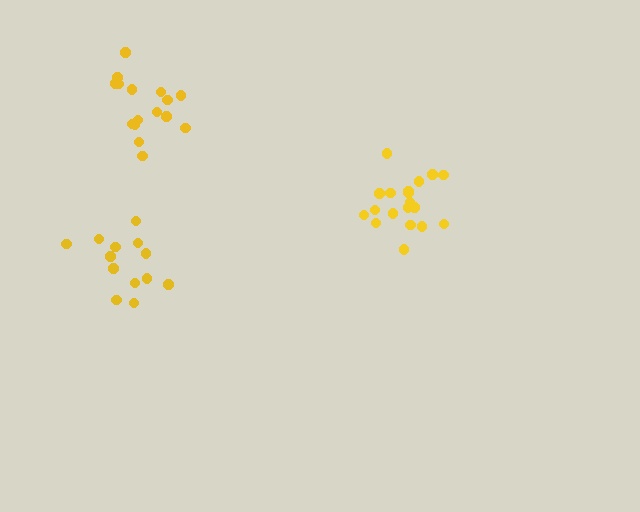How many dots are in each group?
Group 1: 16 dots, Group 2: 19 dots, Group 3: 13 dots (48 total).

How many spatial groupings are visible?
There are 3 spatial groupings.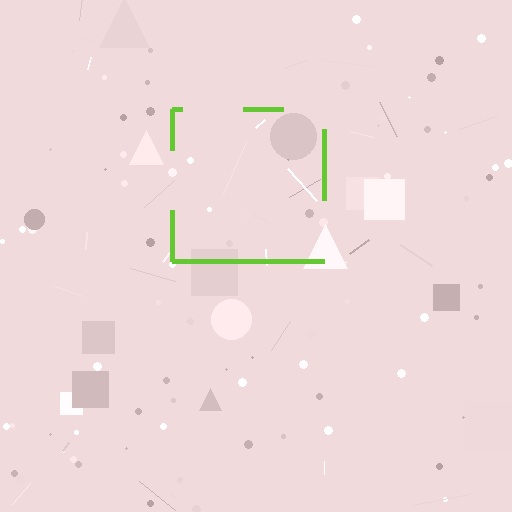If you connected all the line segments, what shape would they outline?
They would outline a square.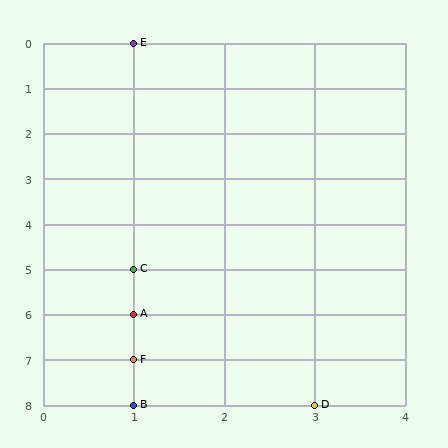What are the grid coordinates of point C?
Point C is at grid coordinates (1, 5).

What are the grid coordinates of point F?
Point F is at grid coordinates (1, 7).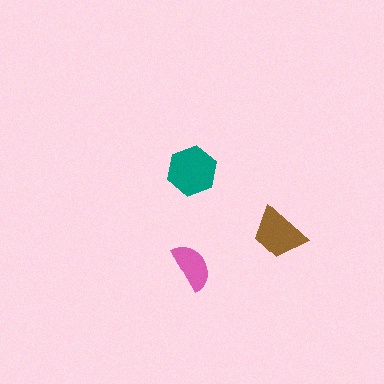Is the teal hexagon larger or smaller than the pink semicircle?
Larger.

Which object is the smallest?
The pink semicircle.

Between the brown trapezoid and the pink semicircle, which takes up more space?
The brown trapezoid.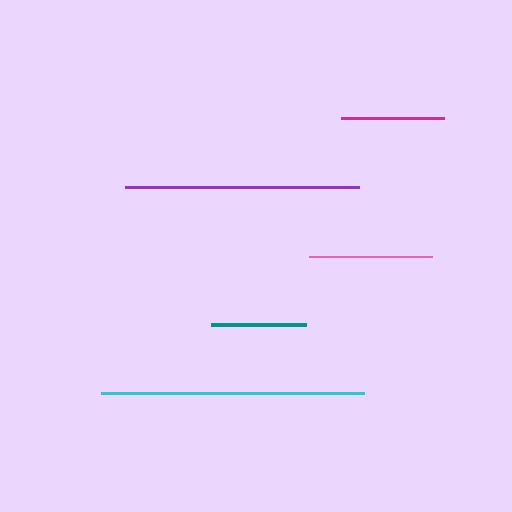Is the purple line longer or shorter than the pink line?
The purple line is longer than the pink line.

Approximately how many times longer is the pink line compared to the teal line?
The pink line is approximately 1.3 times the length of the teal line.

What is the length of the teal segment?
The teal segment is approximately 95 pixels long.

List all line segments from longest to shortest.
From longest to shortest: cyan, purple, pink, magenta, teal.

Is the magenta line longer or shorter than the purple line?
The purple line is longer than the magenta line.